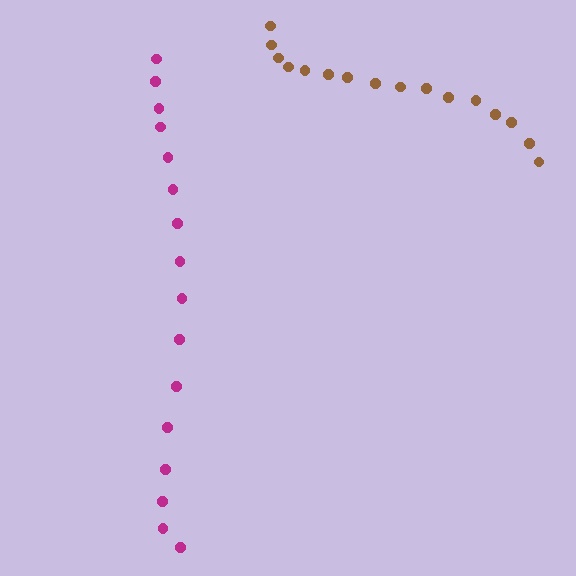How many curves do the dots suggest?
There are 2 distinct paths.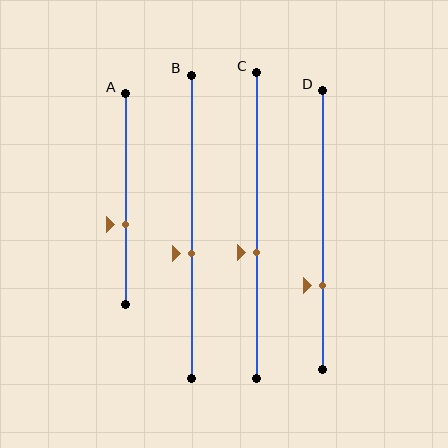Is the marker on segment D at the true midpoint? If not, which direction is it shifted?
No, the marker on segment D is shifted downward by about 20% of the segment length.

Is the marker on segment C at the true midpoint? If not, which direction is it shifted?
No, the marker on segment C is shifted downward by about 9% of the segment length.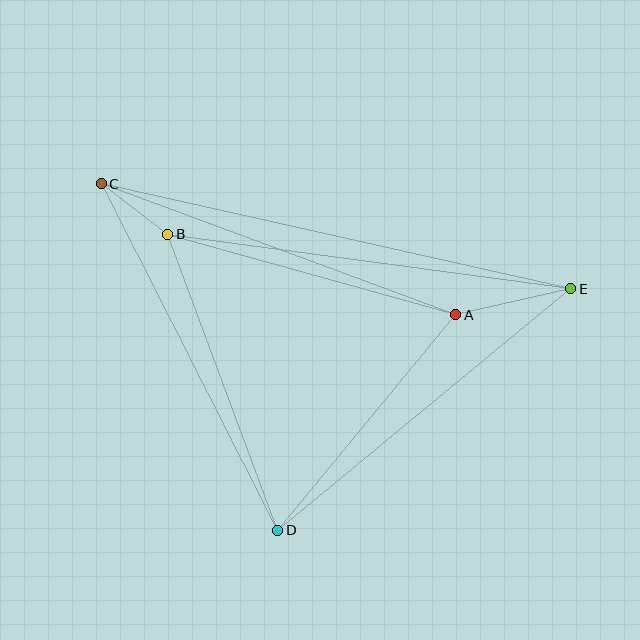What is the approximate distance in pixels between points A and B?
The distance between A and B is approximately 299 pixels.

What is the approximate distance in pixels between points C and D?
The distance between C and D is approximately 389 pixels.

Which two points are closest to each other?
Points B and C are closest to each other.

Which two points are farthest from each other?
Points C and E are farthest from each other.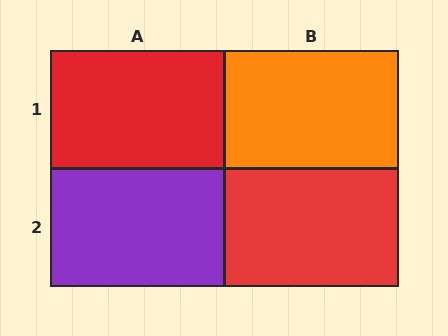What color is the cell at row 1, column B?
Orange.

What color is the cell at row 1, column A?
Red.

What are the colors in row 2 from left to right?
Purple, red.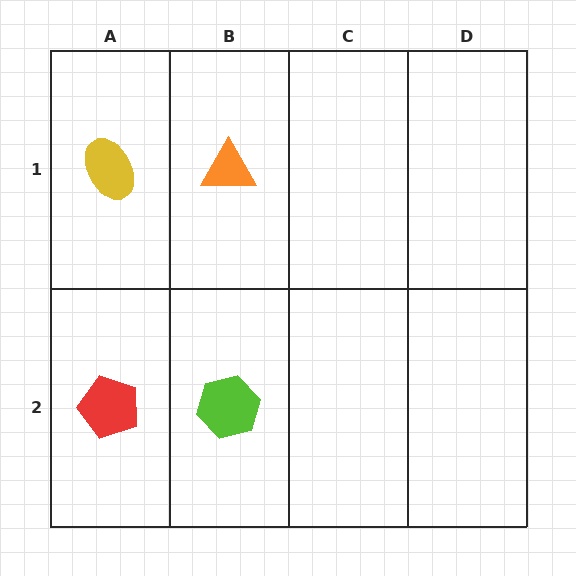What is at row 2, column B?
A lime hexagon.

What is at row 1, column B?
An orange triangle.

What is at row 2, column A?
A red pentagon.